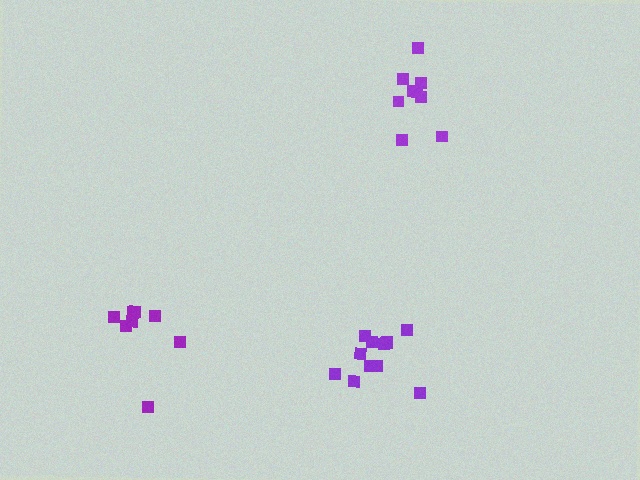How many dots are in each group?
Group 1: 8 dots, Group 2: 13 dots, Group 3: 9 dots (30 total).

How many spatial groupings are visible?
There are 3 spatial groupings.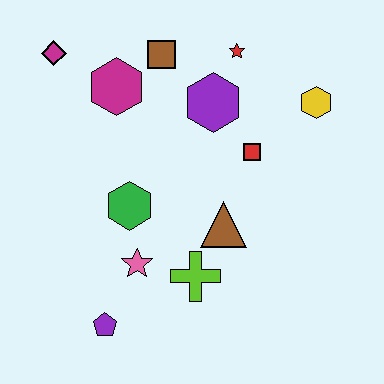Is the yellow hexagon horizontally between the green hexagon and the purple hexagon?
No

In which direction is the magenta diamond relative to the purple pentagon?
The magenta diamond is above the purple pentagon.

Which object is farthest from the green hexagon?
The yellow hexagon is farthest from the green hexagon.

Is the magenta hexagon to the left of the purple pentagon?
No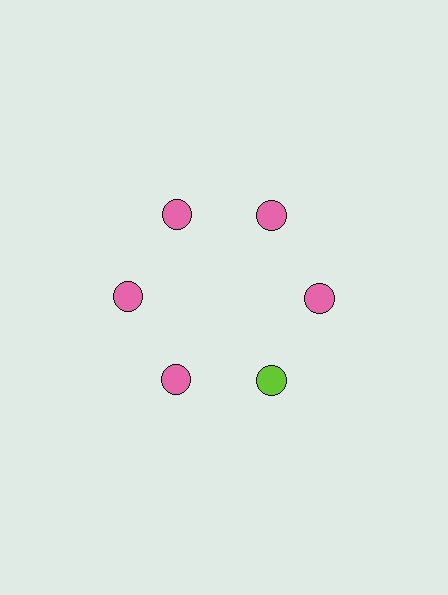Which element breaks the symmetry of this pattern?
The lime circle at roughly the 5 o'clock position breaks the symmetry. All other shapes are pink circles.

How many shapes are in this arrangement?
There are 6 shapes arranged in a ring pattern.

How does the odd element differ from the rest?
It has a different color: lime instead of pink.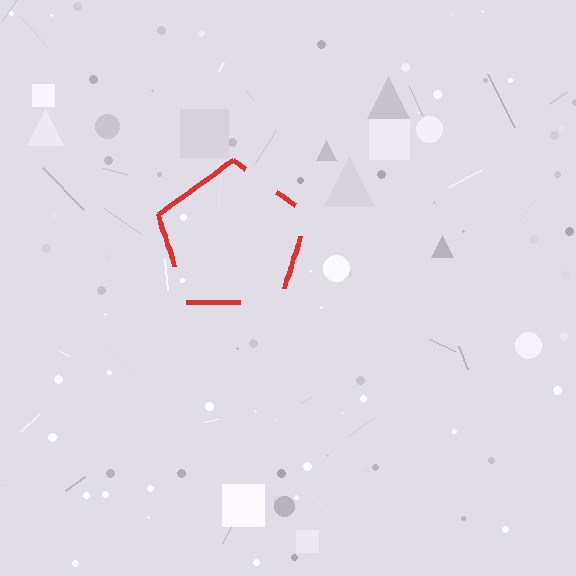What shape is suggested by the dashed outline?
The dashed outline suggests a pentagon.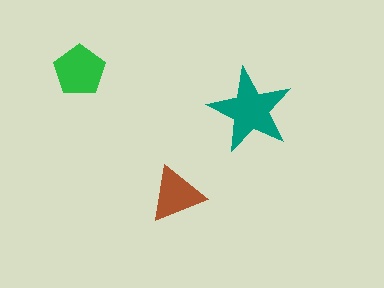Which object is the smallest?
The brown triangle.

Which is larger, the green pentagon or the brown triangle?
The green pentagon.